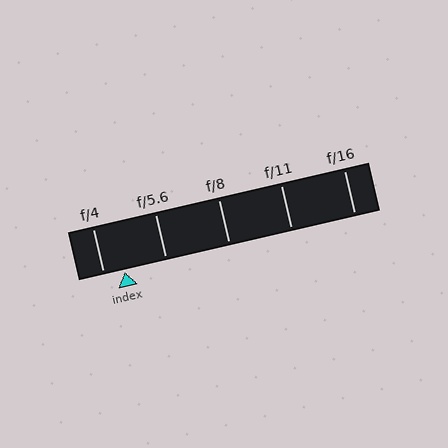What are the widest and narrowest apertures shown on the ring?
The widest aperture shown is f/4 and the narrowest is f/16.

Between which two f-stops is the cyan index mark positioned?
The index mark is between f/4 and f/5.6.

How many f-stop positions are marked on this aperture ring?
There are 5 f-stop positions marked.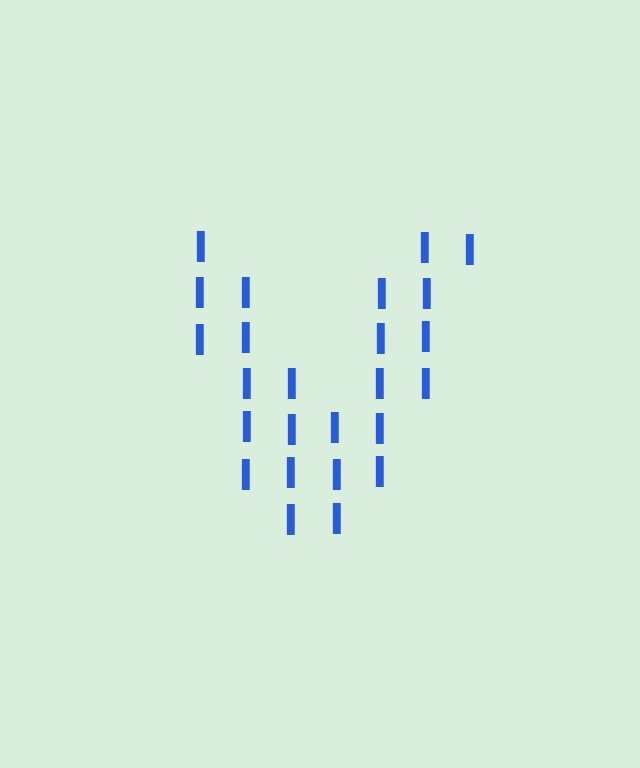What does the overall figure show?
The overall figure shows the letter V.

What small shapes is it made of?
It is made of small letter I's.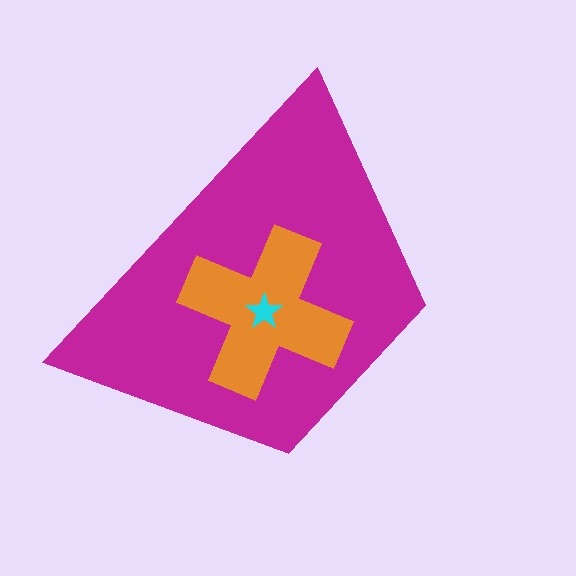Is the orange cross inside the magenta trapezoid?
Yes.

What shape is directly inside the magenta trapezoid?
The orange cross.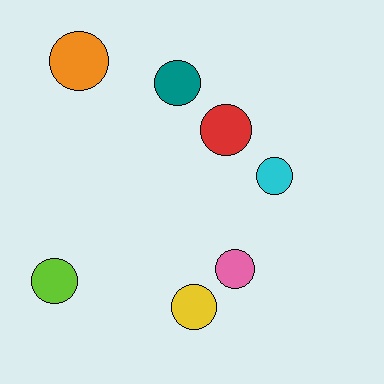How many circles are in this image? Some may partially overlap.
There are 7 circles.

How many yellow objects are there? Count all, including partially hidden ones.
There is 1 yellow object.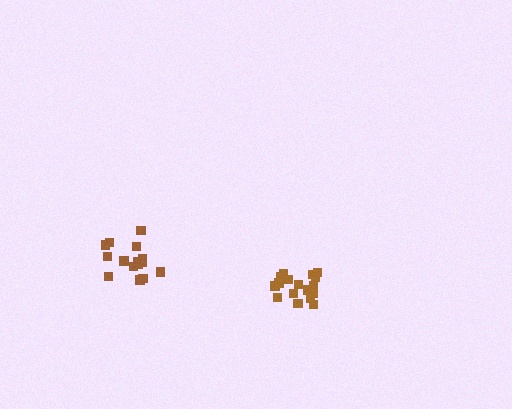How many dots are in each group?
Group 1: 20 dots, Group 2: 16 dots (36 total).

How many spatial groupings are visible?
There are 2 spatial groupings.